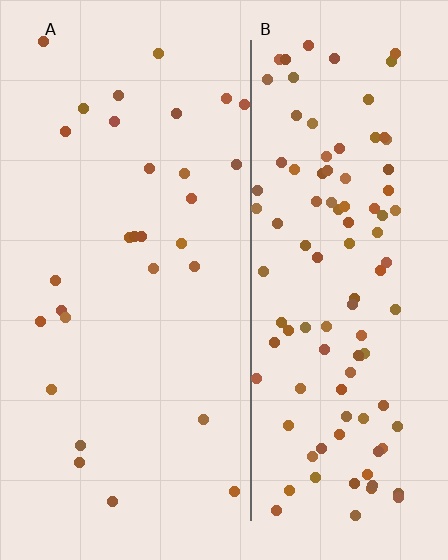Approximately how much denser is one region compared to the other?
Approximately 3.6× — region B over region A.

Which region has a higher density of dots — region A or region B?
B (the right).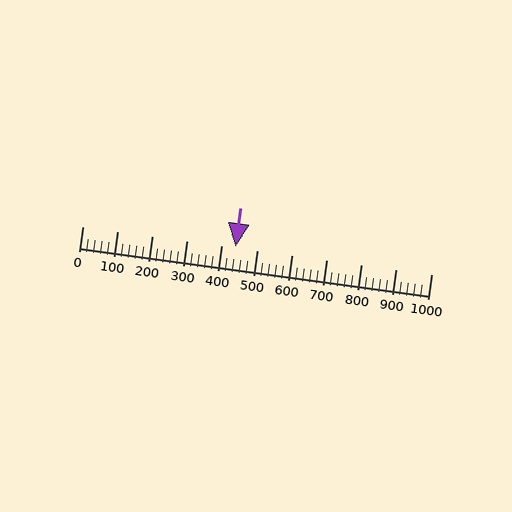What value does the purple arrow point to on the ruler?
The purple arrow points to approximately 440.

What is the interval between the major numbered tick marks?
The major tick marks are spaced 100 units apart.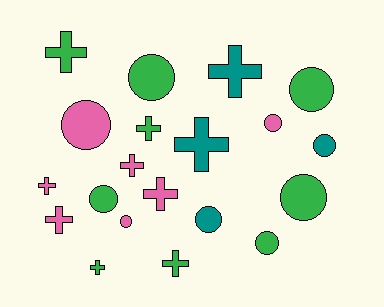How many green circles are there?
There are 5 green circles.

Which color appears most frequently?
Green, with 9 objects.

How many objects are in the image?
There are 20 objects.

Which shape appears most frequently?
Circle, with 10 objects.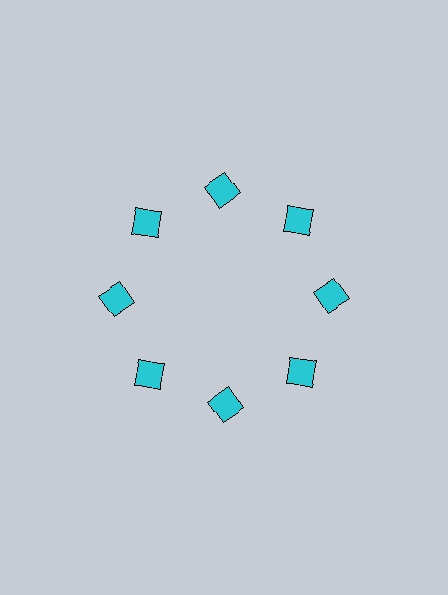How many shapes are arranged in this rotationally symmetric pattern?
There are 8 shapes, arranged in 8 groups of 1.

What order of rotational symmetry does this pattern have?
This pattern has 8-fold rotational symmetry.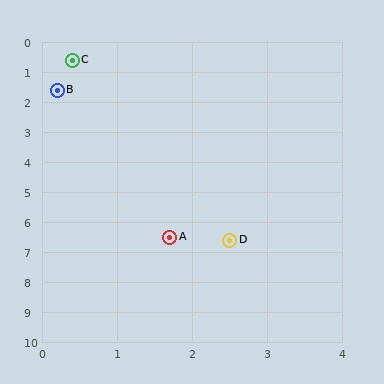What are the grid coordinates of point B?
Point B is at approximately (0.2, 1.6).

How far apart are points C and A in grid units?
Points C and A are about 6.0 grid units apart.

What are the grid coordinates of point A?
Point A is at approximately (1.7, 6.5).